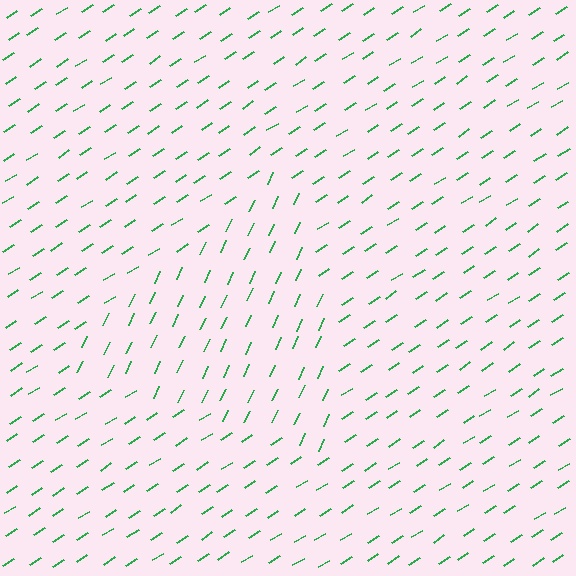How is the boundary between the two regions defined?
The boundary is defined purely by a change in line orientation (approximately 32 degrees difference). All lines are the same color and thickness.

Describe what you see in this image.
The image is filled with small green line segments. A triangle region in the image has lines oriented differently from the surrounding lines, creating a visible texture boundary.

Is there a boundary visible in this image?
Yes, there is a texture boundary formed by a change in line orientation.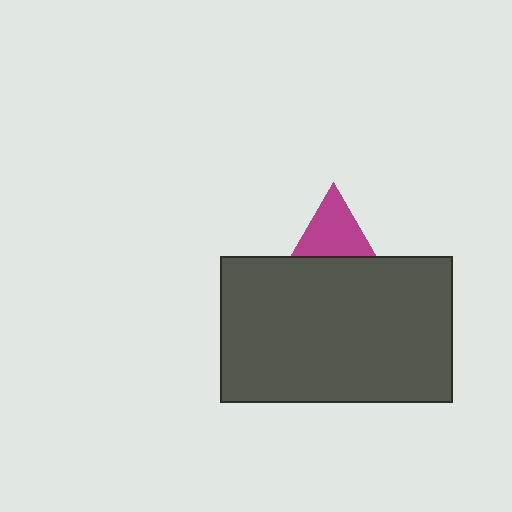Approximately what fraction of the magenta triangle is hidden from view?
Roughly 55% of the magenta triangle is hidden behind the dark gray rectangle.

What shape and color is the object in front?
The object in front is a dark gray rectangle.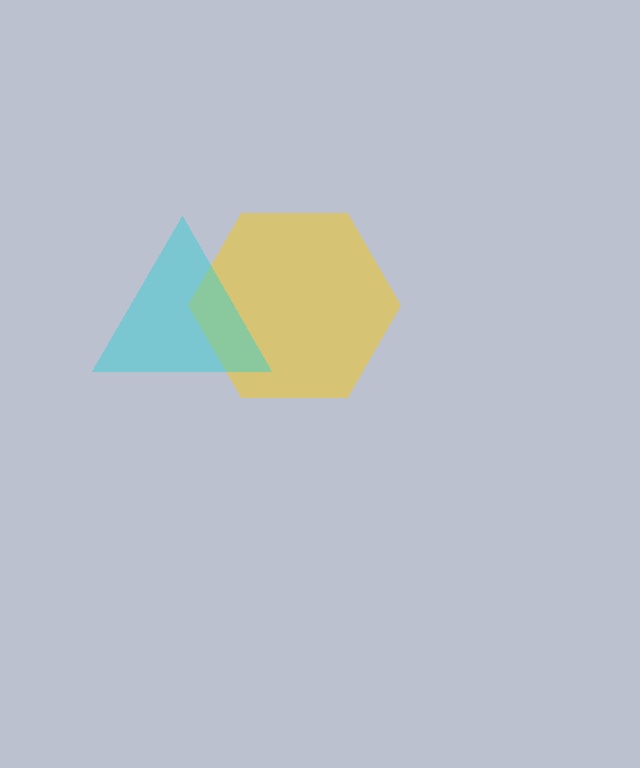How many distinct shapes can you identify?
There are 2 distinct shapes: a yellow hexagon, a cyan triangle.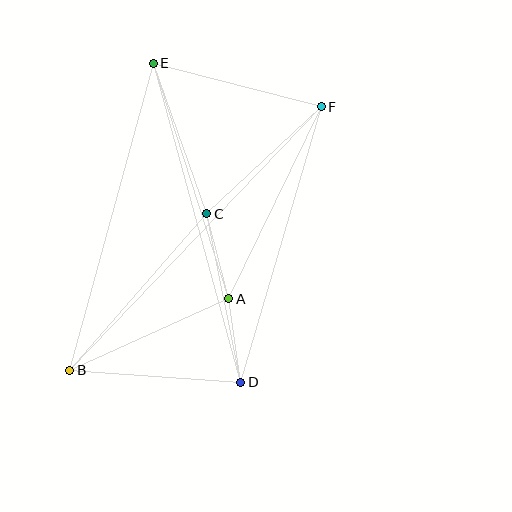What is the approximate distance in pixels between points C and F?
The distance between C and F is approximately 157 pixels.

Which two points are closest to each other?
Points A and D are closest to each other.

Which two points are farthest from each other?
Points B and F are farthest from each other.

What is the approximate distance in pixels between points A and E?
The distance between A and E is approximately 247 pixels.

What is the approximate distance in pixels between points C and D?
The distance between C and D is approximately 172 pixels.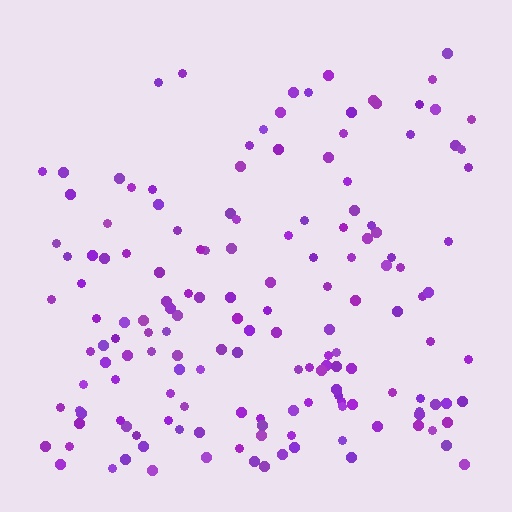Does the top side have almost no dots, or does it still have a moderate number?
Still a moderate number, just noticeably fewer than the bottom.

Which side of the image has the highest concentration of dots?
The bottom.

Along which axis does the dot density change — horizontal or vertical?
Vertical.